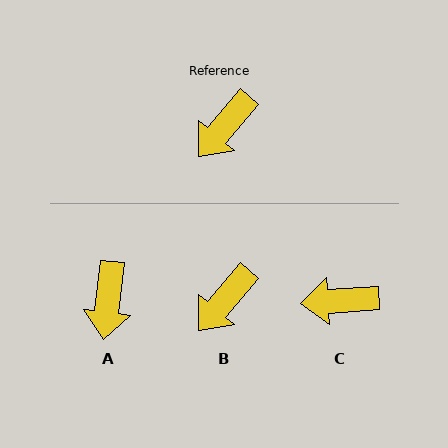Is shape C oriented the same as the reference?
No, it is off by about 46 degrees.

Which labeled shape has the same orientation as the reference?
B.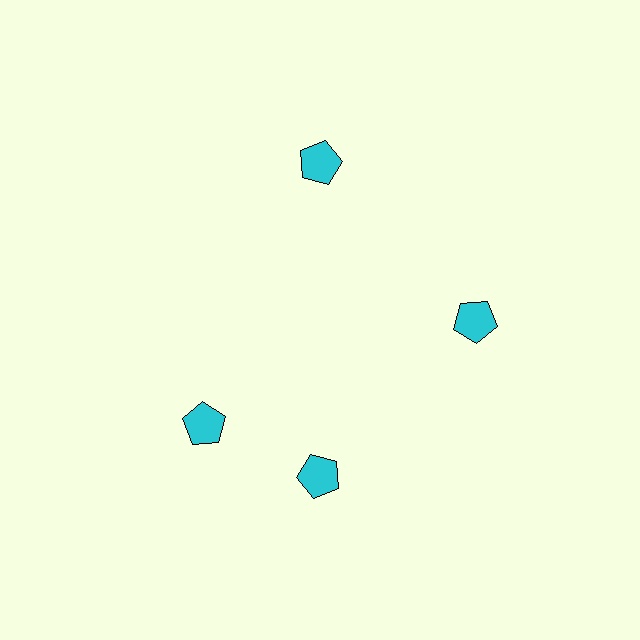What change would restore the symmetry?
The symmetry would be restored by rotating it back into even spacing with its neighbors so that all 4 pentagons sit at equal angles and equal distance from the center.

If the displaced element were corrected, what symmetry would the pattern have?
It would have 4-fold rotational symmetry — the pattern would map onto itself every 90 degrees.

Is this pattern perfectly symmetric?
No. The 4 cyan pentagons are arranged in a ring, but one element near the 9 o'clock position is rotated out of alignment along the ring, breaking the 4-fold rotational symmetry.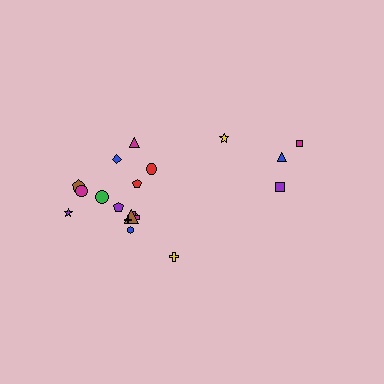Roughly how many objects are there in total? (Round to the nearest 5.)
Roughly 20 objects in total.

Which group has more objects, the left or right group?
The left group.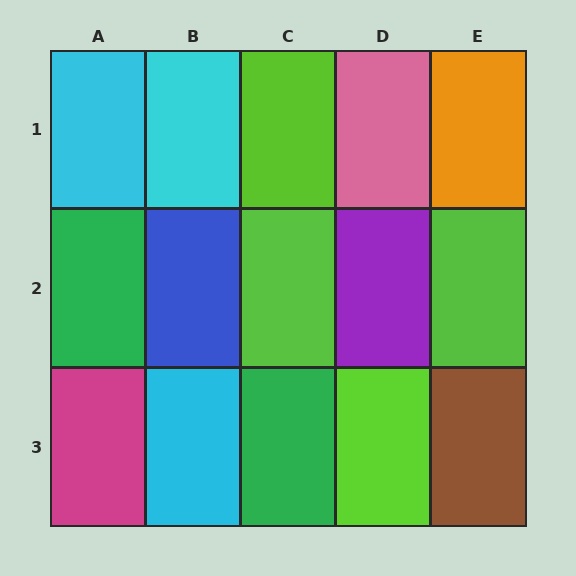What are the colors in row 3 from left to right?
Magenta, cyan, green, lime, brown.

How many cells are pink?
1 cell is pink.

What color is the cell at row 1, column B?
Cyan.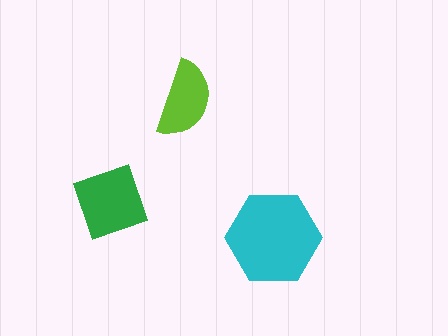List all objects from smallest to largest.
The lime semicircle, the green square, the cyan hexagon.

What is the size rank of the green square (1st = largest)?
2nd.